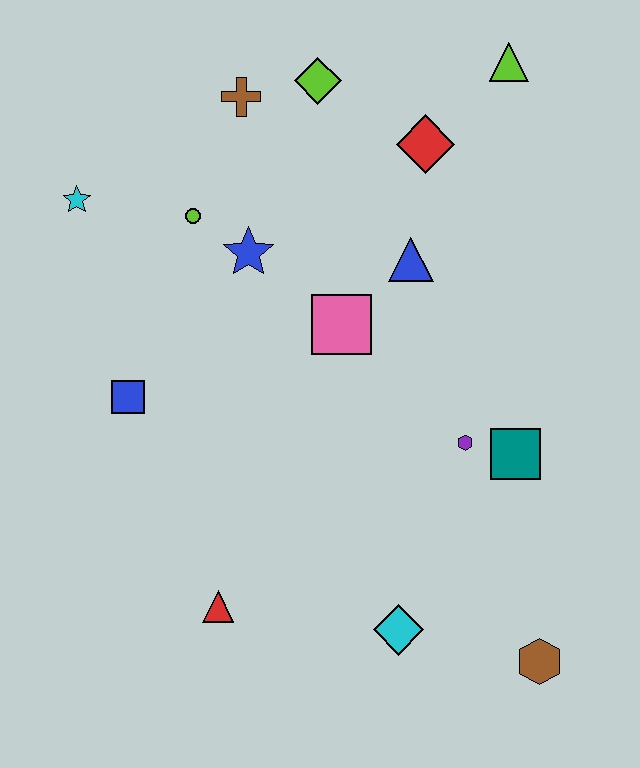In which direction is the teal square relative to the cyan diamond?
The teal square is above the cyan diamond.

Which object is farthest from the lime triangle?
The red triangle is farthest from the lime triangle.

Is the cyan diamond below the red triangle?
Yes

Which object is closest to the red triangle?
The cyan diamond is closest to the red triangle.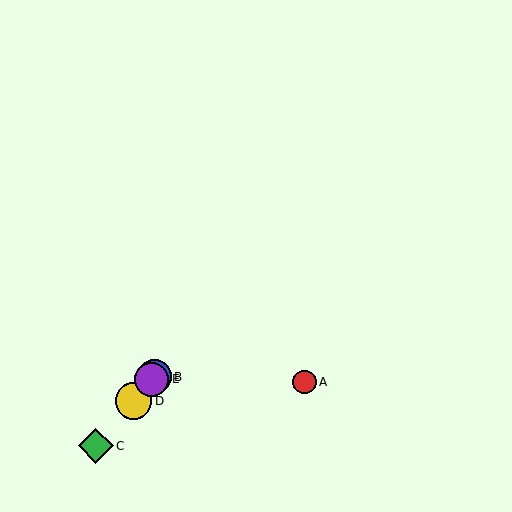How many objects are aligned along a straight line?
4 objects (B, C, D, E) are aligned along a straight line.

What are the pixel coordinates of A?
Object A is at (305, 382).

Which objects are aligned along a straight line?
Objects B, C, D, E are aligned along a straight line.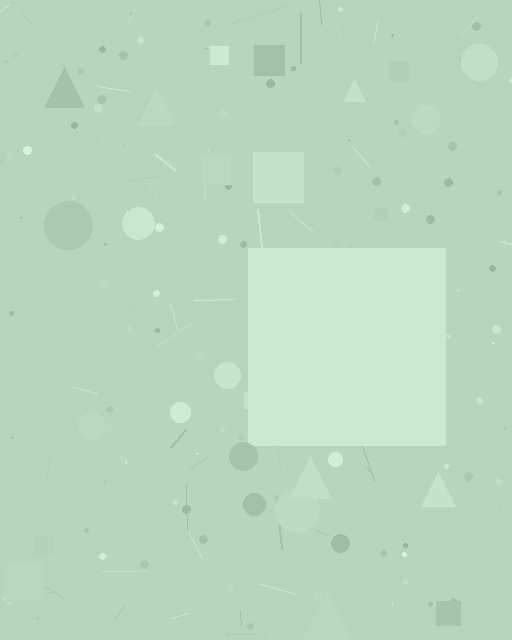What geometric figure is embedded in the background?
A square is embedded in the background.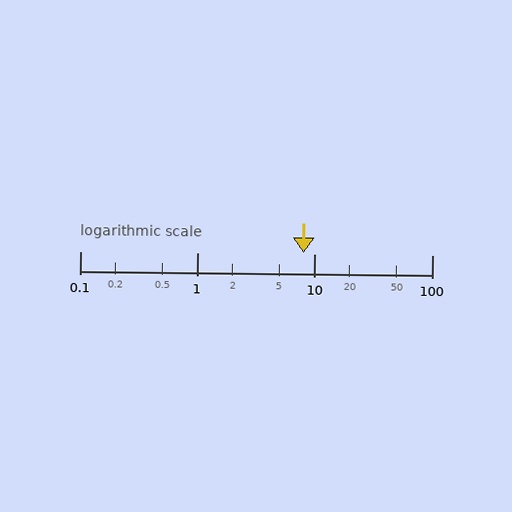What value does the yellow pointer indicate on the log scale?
The pointer indicates approximately 8.1.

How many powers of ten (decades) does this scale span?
The scale spans 3 decades, from 0.1 to 100.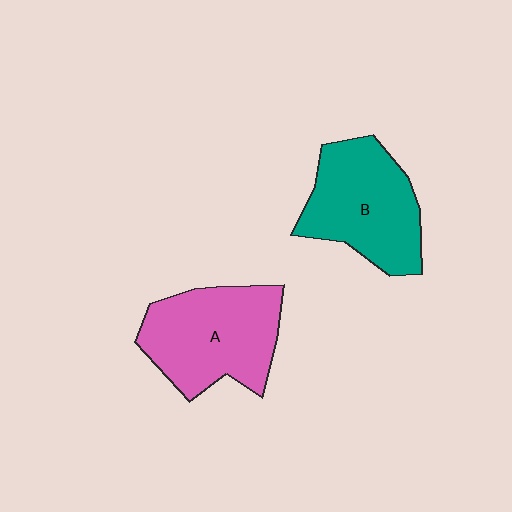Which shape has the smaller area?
Shape B (teal).